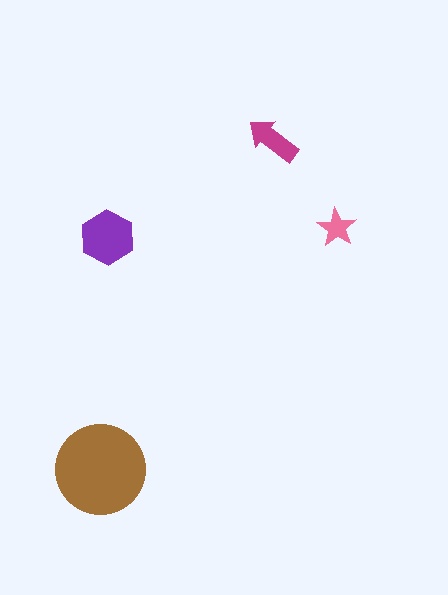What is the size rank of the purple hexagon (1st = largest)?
2nd.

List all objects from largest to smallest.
The brown circle, the purple hexagon, the magenta arrow, the pink star.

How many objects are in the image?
There are 4 objects in the image.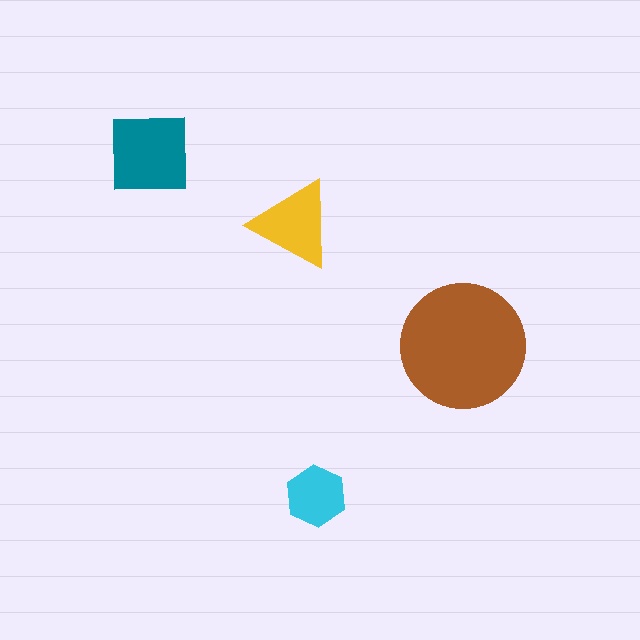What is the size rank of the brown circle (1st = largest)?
1st.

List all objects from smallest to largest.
The cyan hexagon, the yellow triangle, the teal square, the brown circle.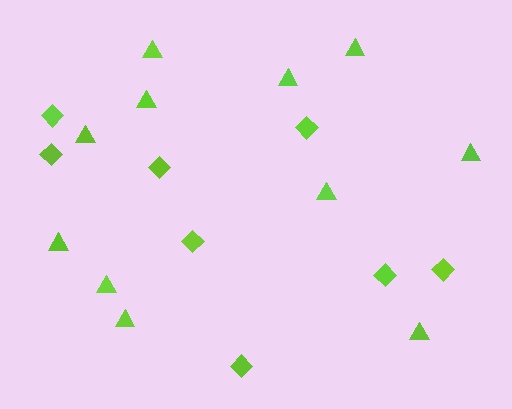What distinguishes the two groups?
There are 2 groups: one group of diamonds (8) and one group of triangles (11).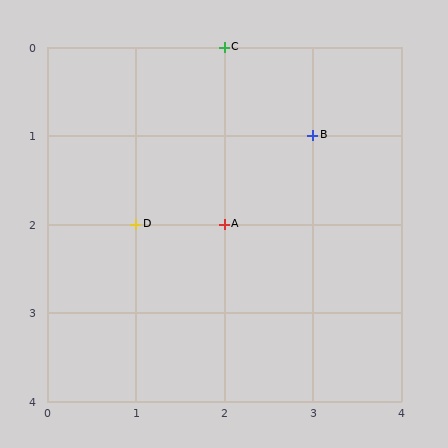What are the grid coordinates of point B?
Point B is at grid coordinates (3, 1).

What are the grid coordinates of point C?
Point C is at grid coordinates (2, 0).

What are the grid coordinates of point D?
Point D is at grid coordinates (1, 2).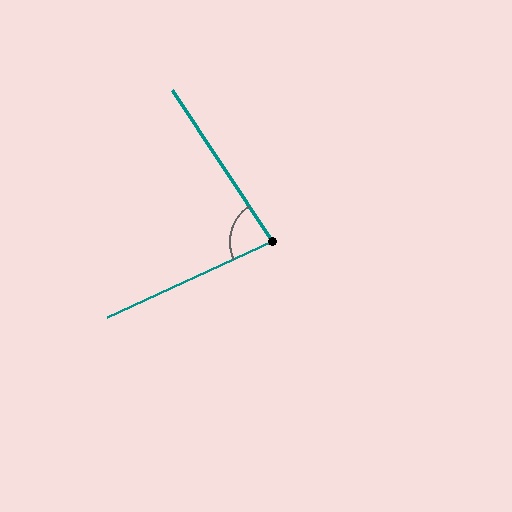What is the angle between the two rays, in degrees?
Approximately 81 degrees.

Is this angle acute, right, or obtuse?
It is acute.